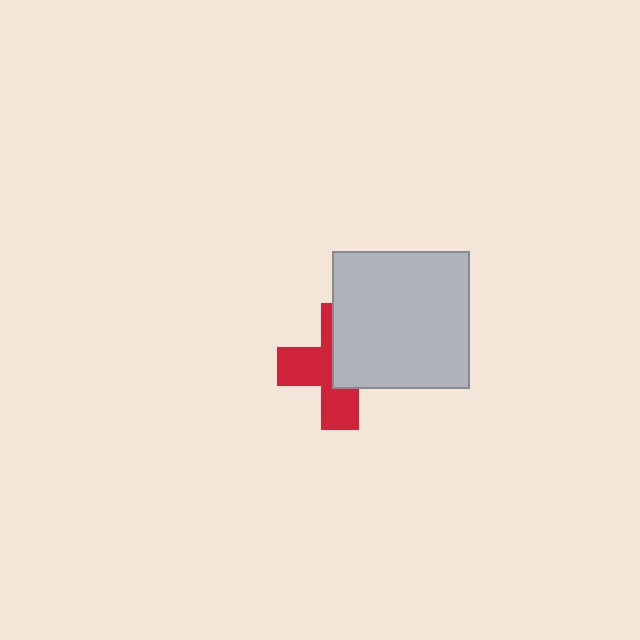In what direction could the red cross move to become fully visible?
The red cross could move toward the lower-left. That would shift it out from behind the light gray square entirely.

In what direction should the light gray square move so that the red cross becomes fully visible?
The light gray square should move toward the upper-right. That is the shortest direction to clear the overlap and leave the red cross fully visible.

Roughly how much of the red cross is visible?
About half of it is visible (roughly 50%).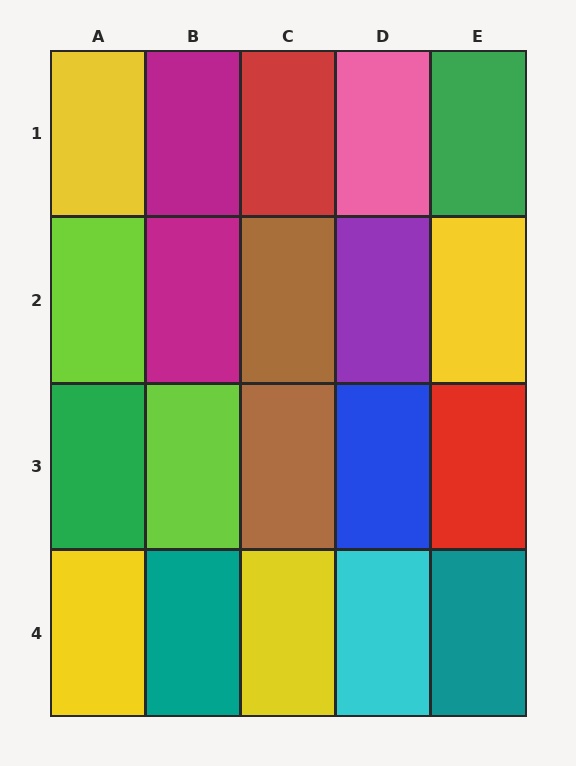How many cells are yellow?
4 cells are yellow.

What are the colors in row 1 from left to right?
Yellow, magenta, red, pink, green.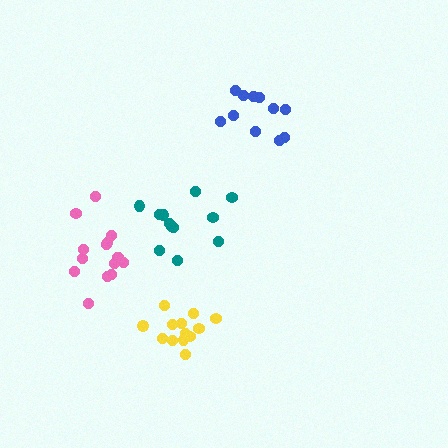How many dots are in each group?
Group 1: 13 dots, Group 2: 11 dots, Group 3: 12 dots, Group 4: 16 dots (52 total).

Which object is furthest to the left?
The pink cluster is leftmost.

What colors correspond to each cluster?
The clusters are colored: yellow, blue, teal, pink.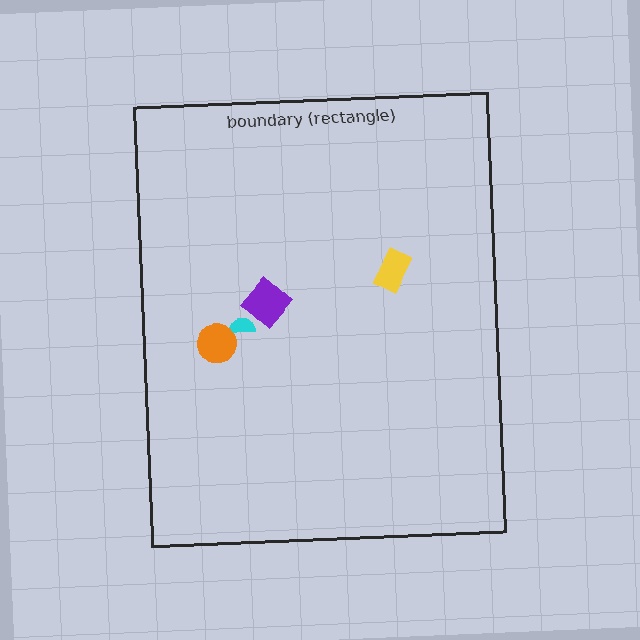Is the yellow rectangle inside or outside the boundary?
Inside.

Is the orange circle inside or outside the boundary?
Inside.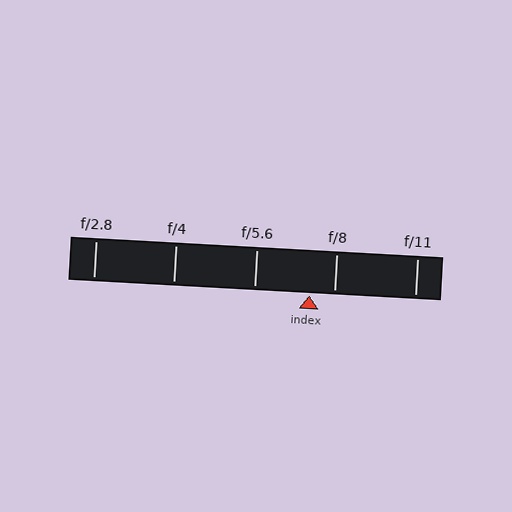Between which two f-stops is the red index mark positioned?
The index mark is between f/5.6 and f/8.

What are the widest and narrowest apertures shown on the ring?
The widest aperture shown is f/2.8 and the narrowest is f/11.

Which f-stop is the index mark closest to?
The index mark is closest to f/8.